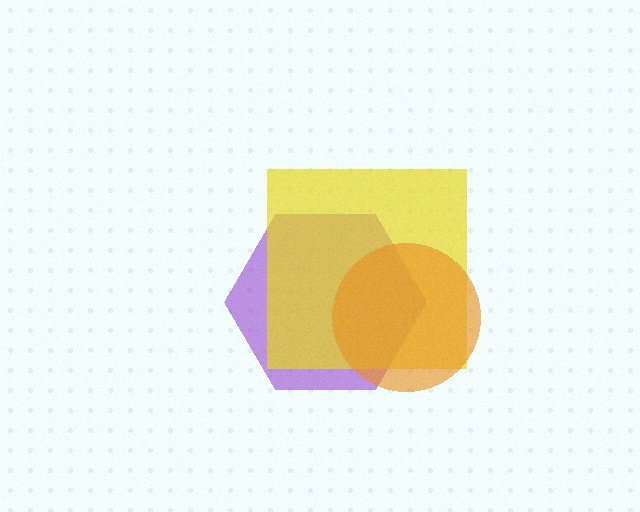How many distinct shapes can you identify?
There are 3 distinct shapes: a purple hexagon, a yellow square, an orange circle.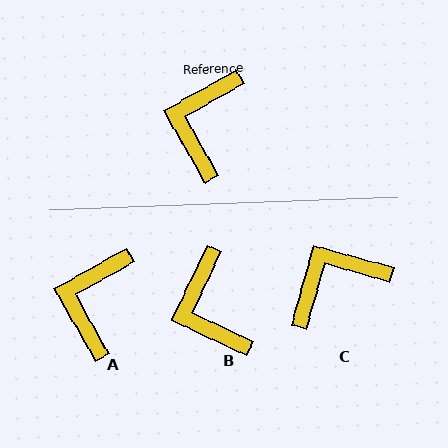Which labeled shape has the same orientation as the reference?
A.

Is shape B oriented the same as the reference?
No, it is off by about 35 degrees.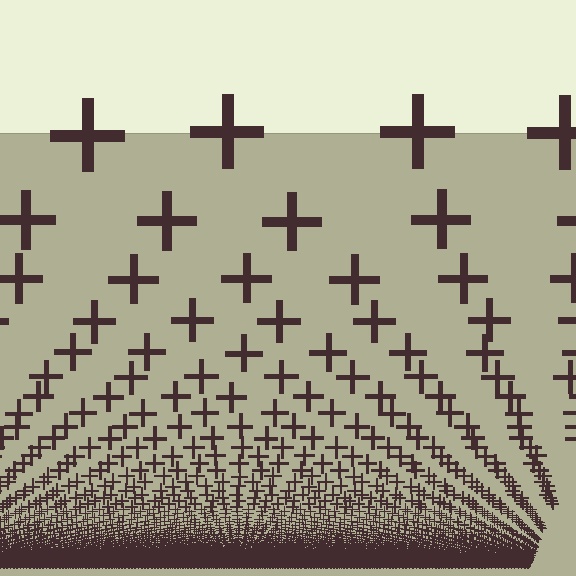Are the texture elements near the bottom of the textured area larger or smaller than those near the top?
Smaller. The gradient is inverted — elements near the bottom are smaller and denser.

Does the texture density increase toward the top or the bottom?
Density increases toward the bottom.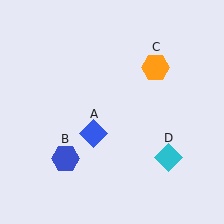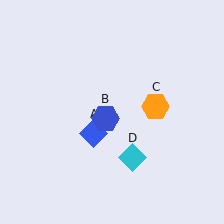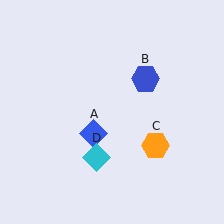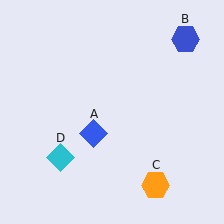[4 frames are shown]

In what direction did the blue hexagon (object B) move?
The blue hexagon (object B) moved up and to the right.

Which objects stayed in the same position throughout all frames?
Blue diamond (object A) remained stationary.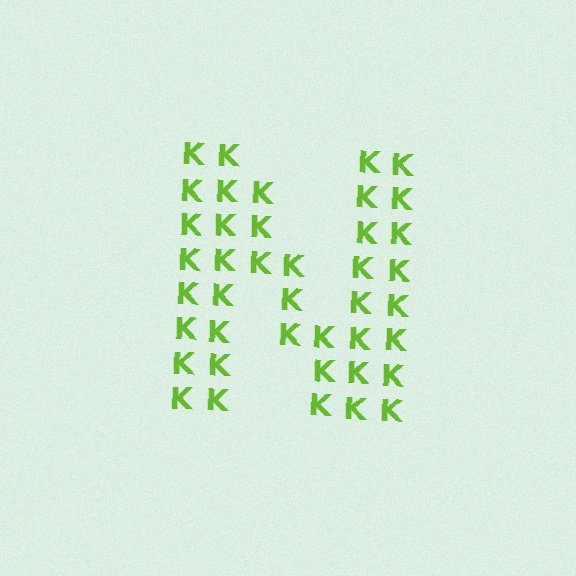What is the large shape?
The large shape is the letter N.